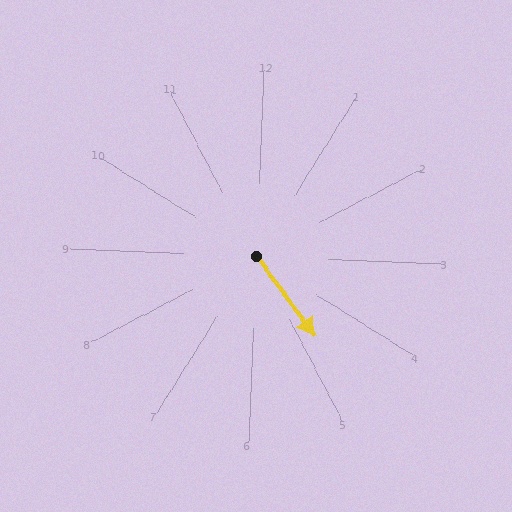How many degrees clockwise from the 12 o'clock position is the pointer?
Approximately 141 degrees.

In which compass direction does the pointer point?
Southeast.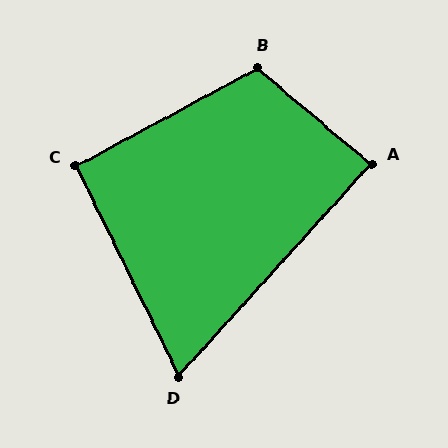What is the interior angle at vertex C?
Approximately 92 degrees (approximately right).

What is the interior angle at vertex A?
Approximately 88 degrees (approximately right).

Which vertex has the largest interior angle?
B, at approximately 112 degrees.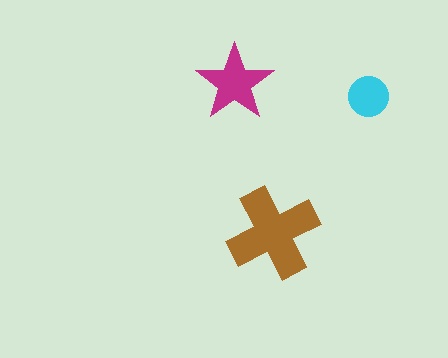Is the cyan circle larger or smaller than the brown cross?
Smaller.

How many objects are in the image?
There are 3 objects in the image.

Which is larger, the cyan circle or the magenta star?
The magenta star.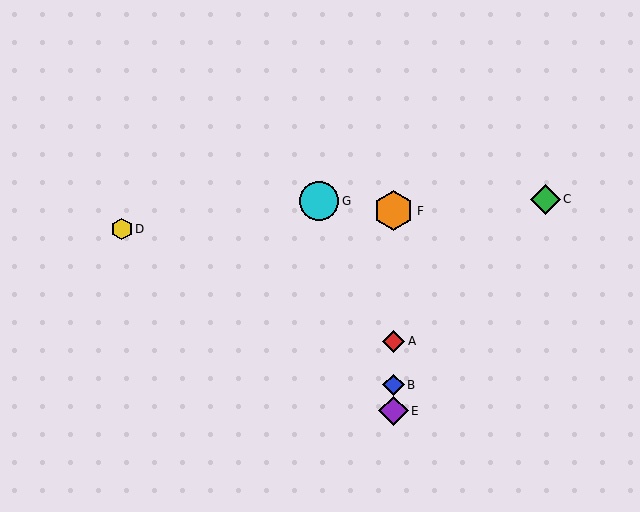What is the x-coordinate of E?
Object E is at x≈394.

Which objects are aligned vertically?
Objects A, B, E, F are aligned vertically.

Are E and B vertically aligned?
Yes, both are at x≈394.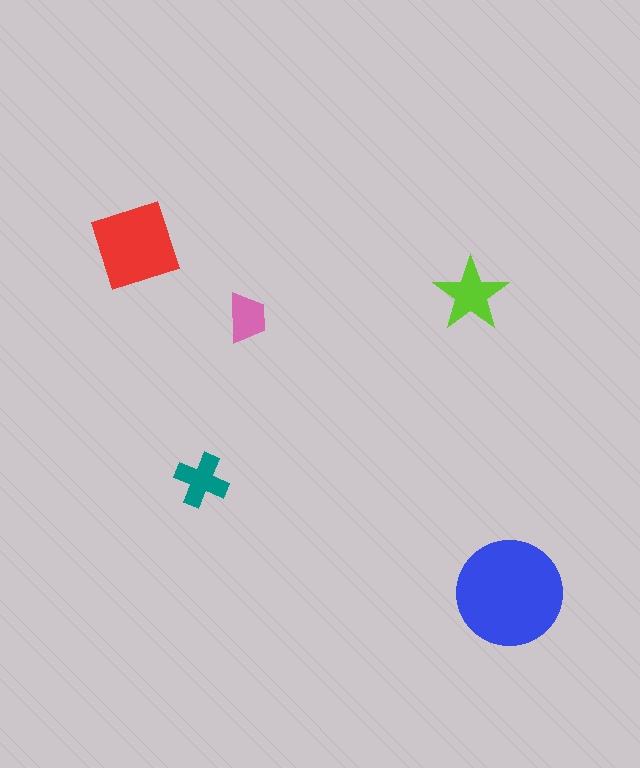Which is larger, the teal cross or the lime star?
The lime star.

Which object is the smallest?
The pink trapezoid.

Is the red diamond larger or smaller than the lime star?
Larger.